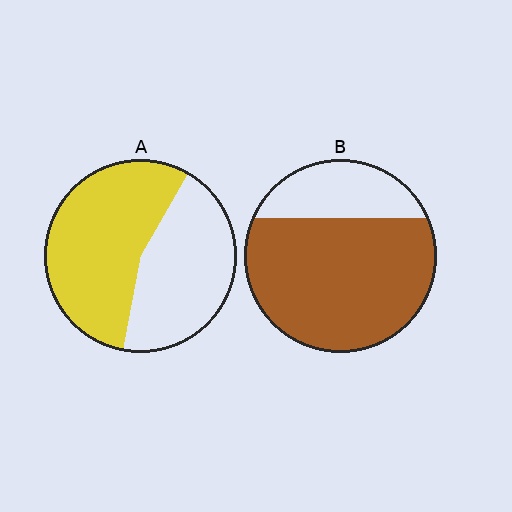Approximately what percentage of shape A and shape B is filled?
A is approximately 55% and B is approximately 75%.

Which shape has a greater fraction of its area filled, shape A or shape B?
Shape B.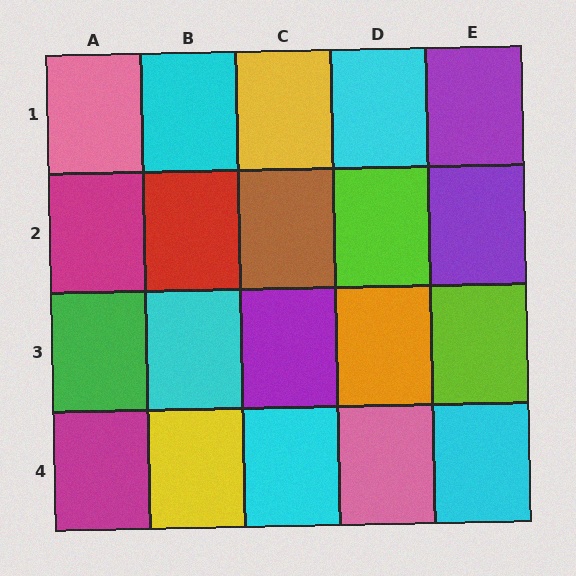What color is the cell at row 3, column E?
Lime.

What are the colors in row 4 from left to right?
Magenta, yellow, cyan, pink, cyan.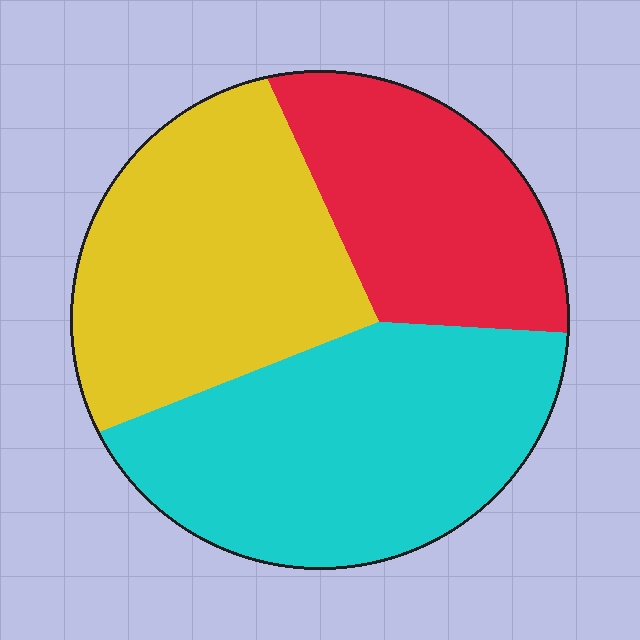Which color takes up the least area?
Red, at roughly 25%.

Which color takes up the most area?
Cyan, at roughly 40%.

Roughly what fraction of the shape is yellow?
Yellow covers around 35% of the shape.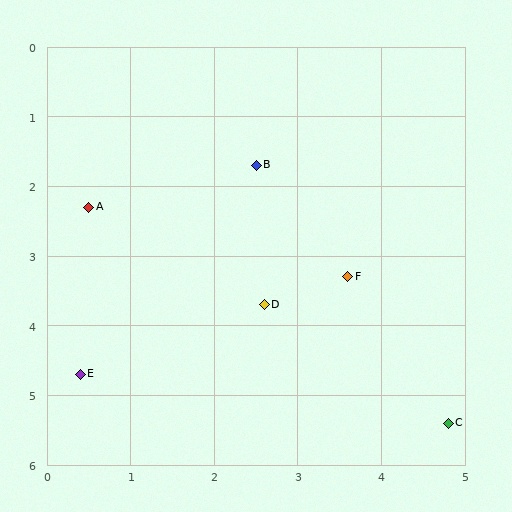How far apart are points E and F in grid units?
Points E and F are about 3.5 grid units apart.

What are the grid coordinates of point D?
Point D is at approximately (2.6, 3.7).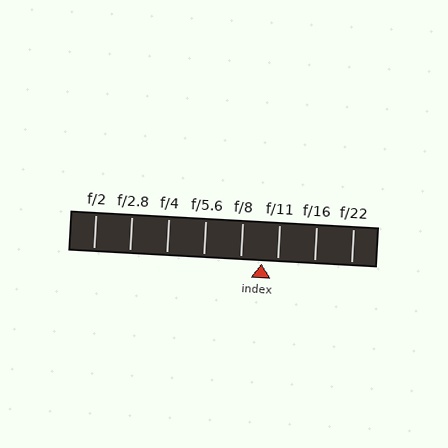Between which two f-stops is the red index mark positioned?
The index mark is between f/8 and f/11.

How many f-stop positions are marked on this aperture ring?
There are 8 f-stop positions marked.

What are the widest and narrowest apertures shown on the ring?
The widest aperture shown is f/2 and the narrowest is f/22.